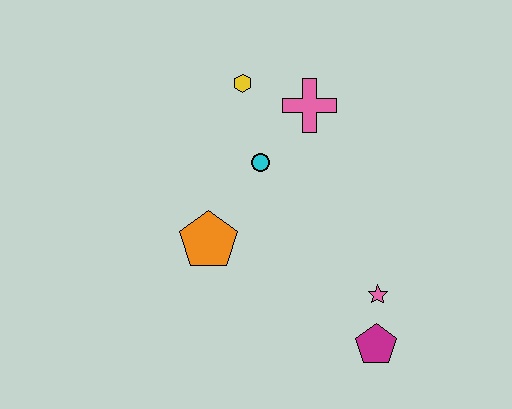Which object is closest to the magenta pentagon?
The pink star is closest to the magenta pentagon.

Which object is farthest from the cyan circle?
The magenta pentagon is farthest from the cyan circle.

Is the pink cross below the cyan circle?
No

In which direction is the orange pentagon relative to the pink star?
The orange pentagon is to the left of the pink star.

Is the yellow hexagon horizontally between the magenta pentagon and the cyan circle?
No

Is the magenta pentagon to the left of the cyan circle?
No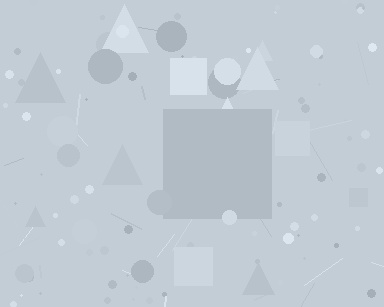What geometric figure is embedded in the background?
A square is embedded in the background.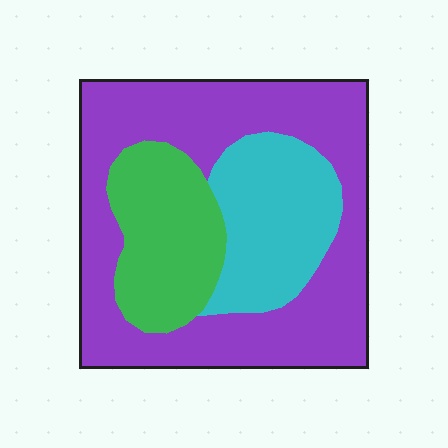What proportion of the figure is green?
Green takes up about one fifth (1/5) of the figure.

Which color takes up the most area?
Purple, at roughly 55%.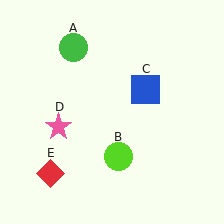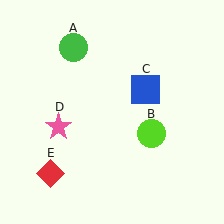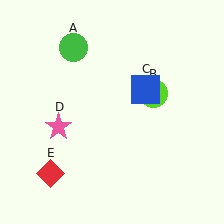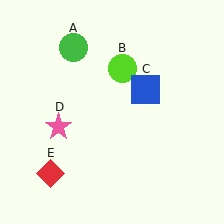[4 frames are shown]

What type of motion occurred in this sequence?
The lime circle (object B) rotated counterclockwise around the center of the scene.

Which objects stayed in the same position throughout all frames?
Green circle (object A) and blue square (object C) and pink star (object D) and red diamond (object E) remained stationary.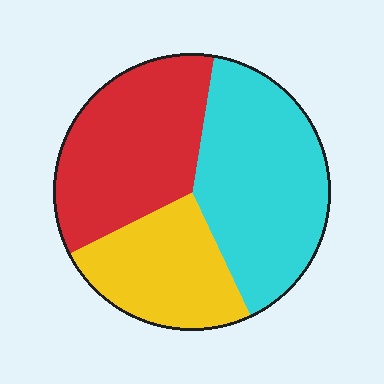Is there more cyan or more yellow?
Cyan.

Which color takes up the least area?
Yellow, at roughly 25%.